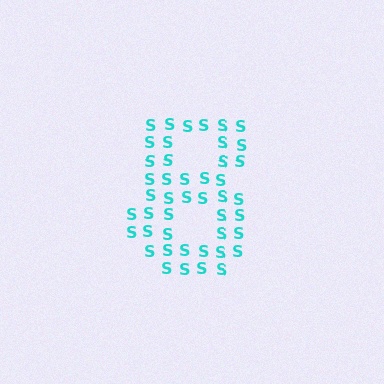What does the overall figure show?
The overall figure shows the digit 8.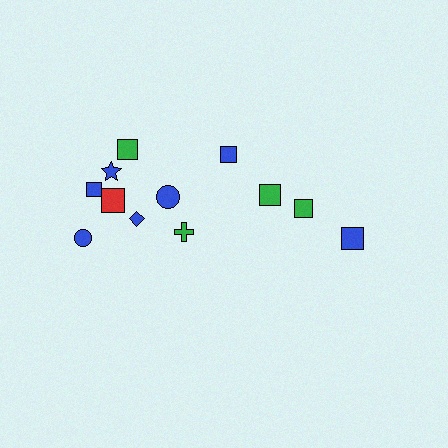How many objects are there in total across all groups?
There are 12 objects.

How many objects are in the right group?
There are 4 objects.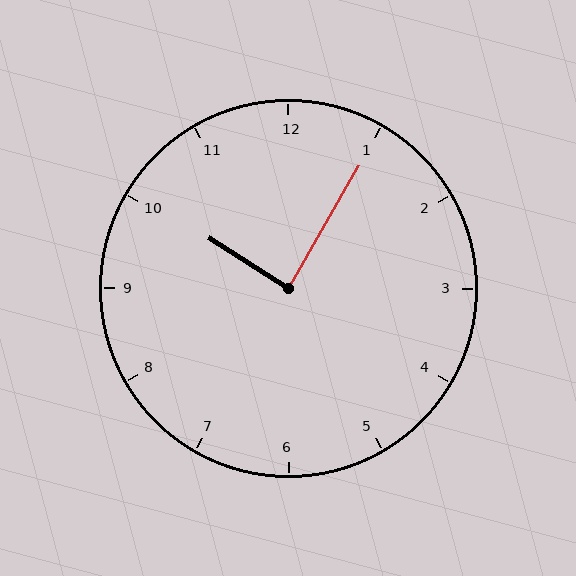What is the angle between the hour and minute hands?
Approximately 88 degrees.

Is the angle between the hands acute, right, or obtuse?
It is right.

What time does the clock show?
10:05.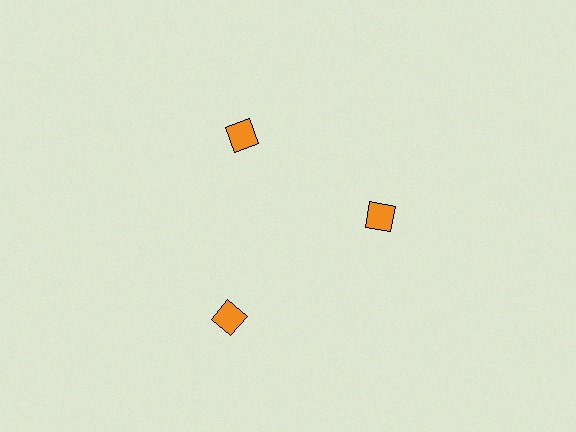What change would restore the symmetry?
The symmetry would be restored by moving it inward, back onto the ring so that all 3 diamonds sit at equal angles and equal distance from the center.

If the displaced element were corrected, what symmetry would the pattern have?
It would have 3-fold rotational symmetry — the pattern would map onto itself every 120 degrees.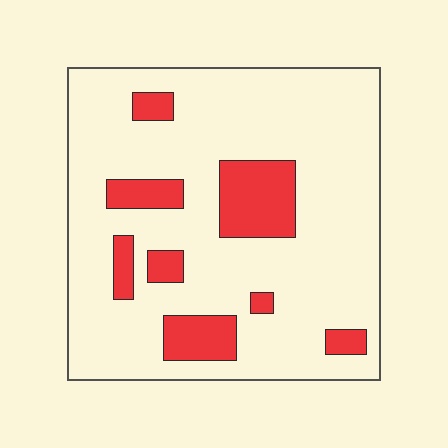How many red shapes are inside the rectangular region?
8.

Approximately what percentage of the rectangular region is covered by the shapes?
Approximately 15%.